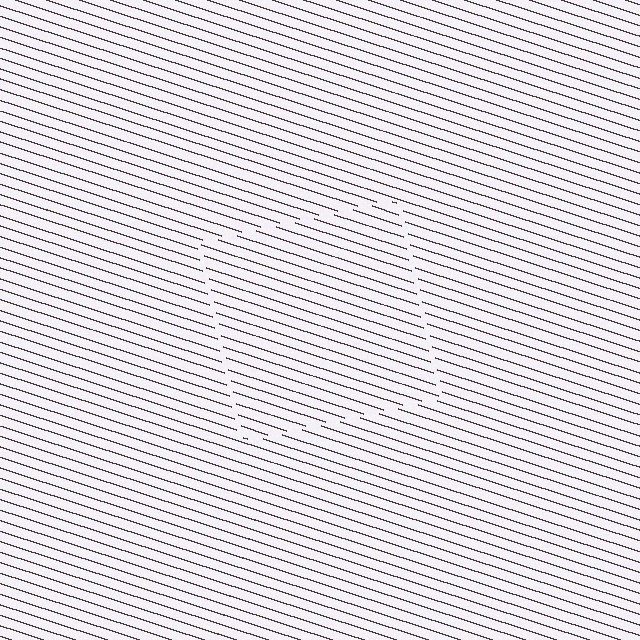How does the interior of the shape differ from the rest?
The interior of the shape contains the same grating, shifted by half a period — the contour is defined by the phase discontinuity where line-ends from the inner and outer gratings abut.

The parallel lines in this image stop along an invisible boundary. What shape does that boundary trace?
An illusory square. The interior of the shape contains the same grating, shifted by half a period — the contour is defined by the phase discontinuity where line-ends from the inner and outer gratings abut.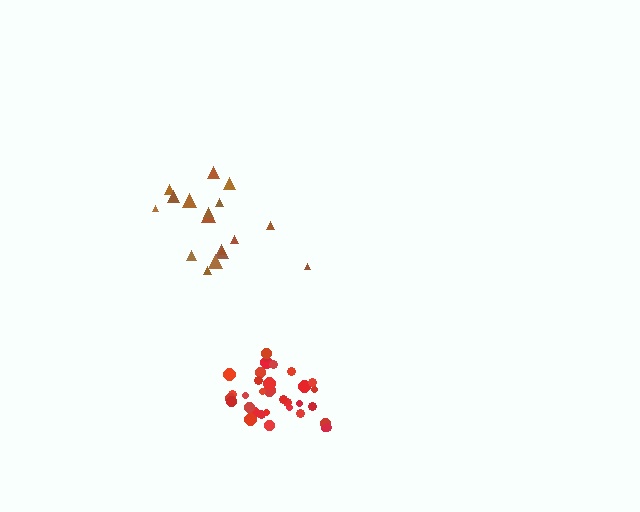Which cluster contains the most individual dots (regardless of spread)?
Red (33).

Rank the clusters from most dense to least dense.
red, brown.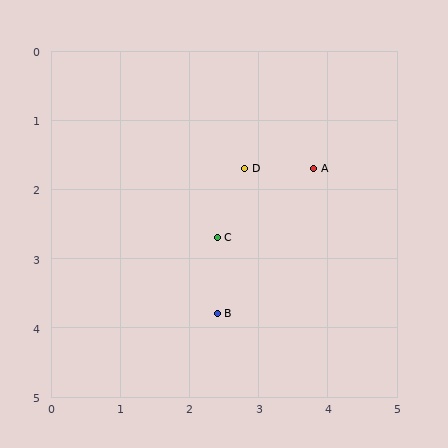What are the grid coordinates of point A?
Point A is at approximately (3.8, 1.7).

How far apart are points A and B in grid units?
Points A and B are about 2.5 grid units apart.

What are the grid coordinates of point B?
Point B is at approximately (2.4, 3.8).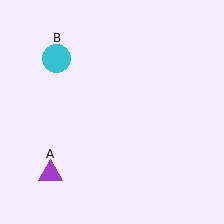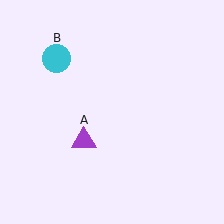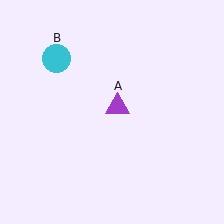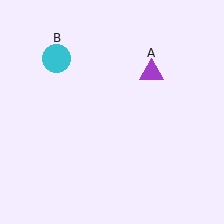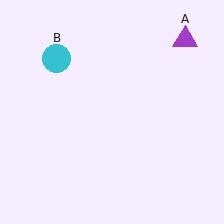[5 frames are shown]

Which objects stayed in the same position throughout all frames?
Cyan circle (object B) remained stationary.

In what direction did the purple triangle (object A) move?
The purple triangle (object A) moved up and to the right.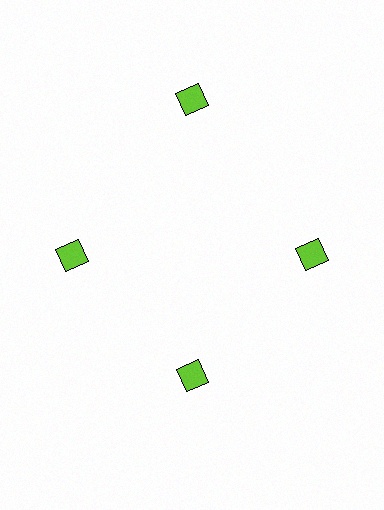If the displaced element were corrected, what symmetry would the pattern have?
It would have 4-fold rotational symmetry — the pattern would map onto itself every 90 degrees.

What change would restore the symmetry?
The symmetry would be restored by moving it inward, back onto the ring so that all 4 diamonds sit at equal angles and equal distance from the center.